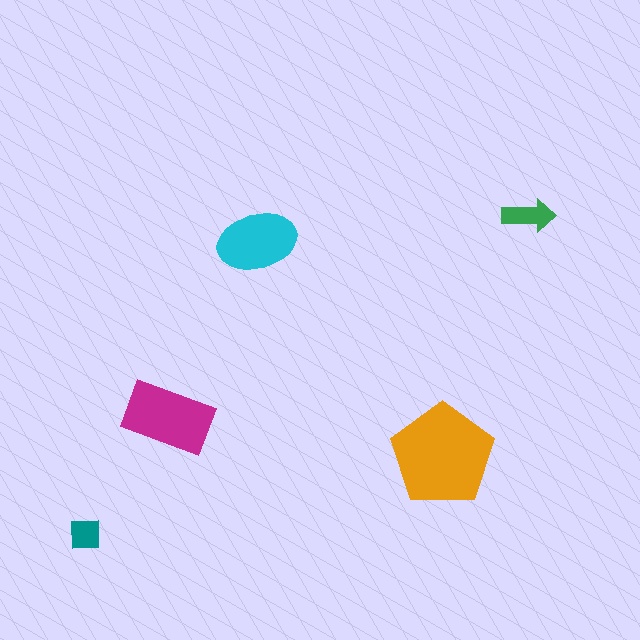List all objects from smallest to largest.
The teal square, the green arrow, the cyan ellipse, the magenta rectangle, the orange pentagon.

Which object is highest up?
The green arrow is topmost.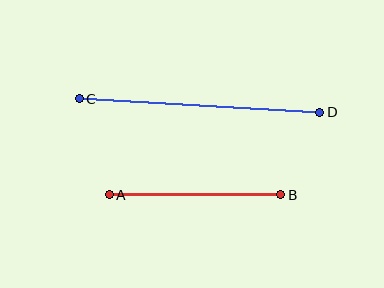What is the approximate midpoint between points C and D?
The midpoint is at approximately (200, 106) pixels.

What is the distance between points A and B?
The distance is approximately 172 pixels.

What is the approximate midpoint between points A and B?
The midpoint is at approximately (195, 195) pixels.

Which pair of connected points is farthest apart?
Points C and D are farthest apart.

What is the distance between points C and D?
The distance is approximately 241 pixels.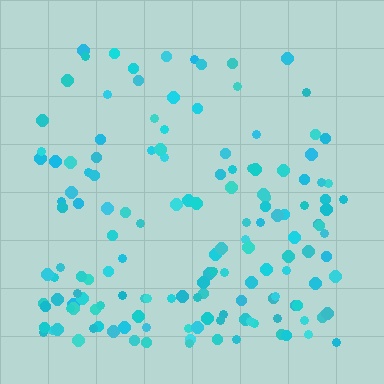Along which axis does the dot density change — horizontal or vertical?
Vertical.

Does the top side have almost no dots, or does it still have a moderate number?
Still a moderate number, just noticeably fewer than the bottom.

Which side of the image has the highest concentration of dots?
The bottom.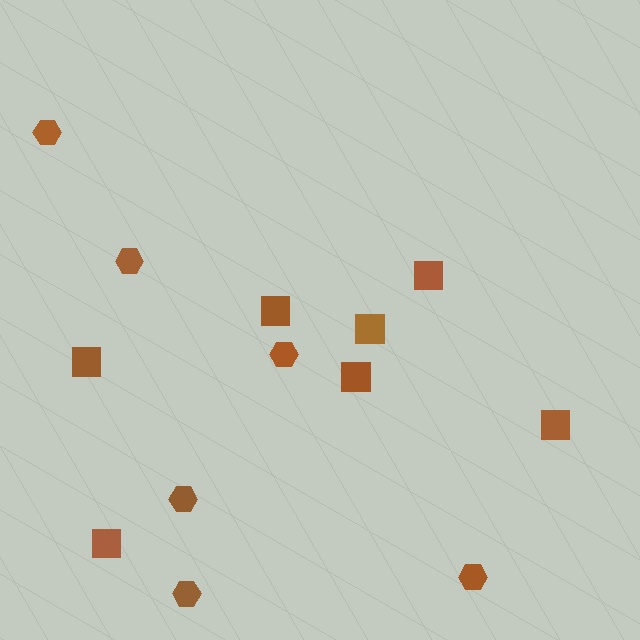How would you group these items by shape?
There are 2 groups: one group of squares (7) and one group of hexagons (6).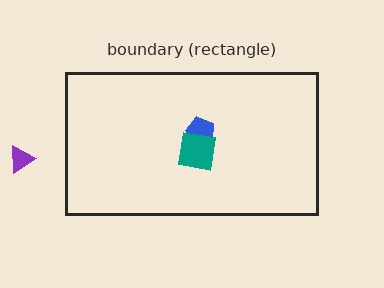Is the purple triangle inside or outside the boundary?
Outside.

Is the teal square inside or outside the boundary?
Inside.